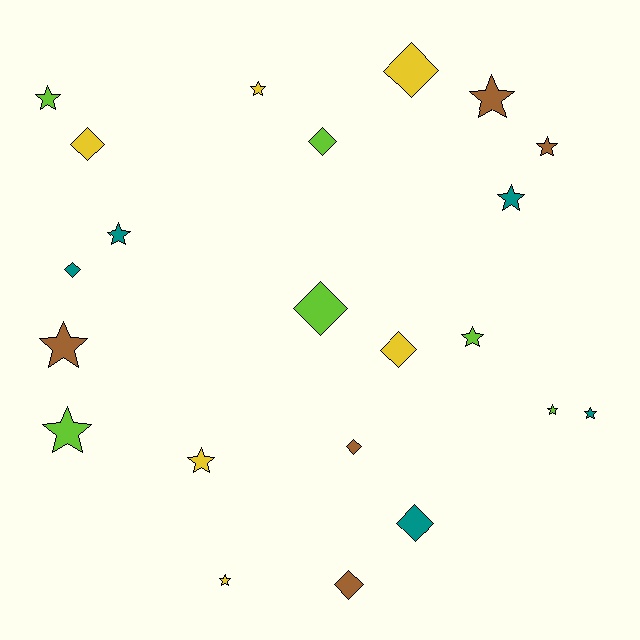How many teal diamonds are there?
There are 2 teal diamonds.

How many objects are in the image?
There are 22 objects.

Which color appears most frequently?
Yellow, with 6 objects.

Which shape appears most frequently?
Star, with 13 objects.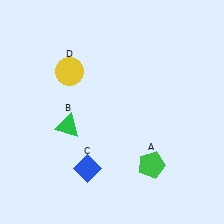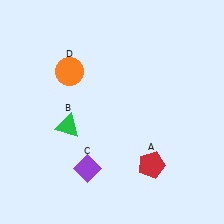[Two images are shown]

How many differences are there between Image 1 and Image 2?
There are 3 differences between the two images.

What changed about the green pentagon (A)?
In Image 1, A is green. In Image 2, it changed to red.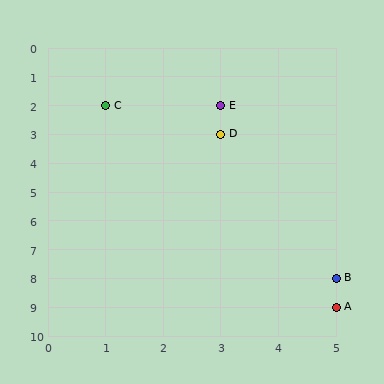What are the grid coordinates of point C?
Point C is at grid coordinates (1, 2).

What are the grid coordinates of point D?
Point D is at grid coordinates (3, 3).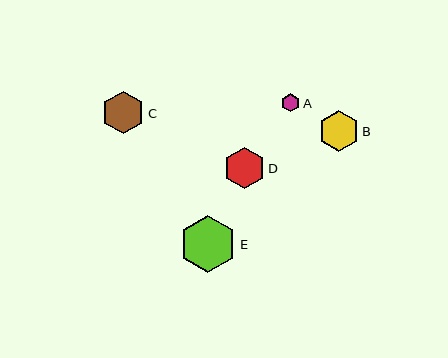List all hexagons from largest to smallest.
From largest to smallest: E, C, D, B, A.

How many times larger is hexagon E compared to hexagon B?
Hexagon E is approximately 1.4 times the size of hexagon B.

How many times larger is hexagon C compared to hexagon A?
Hexagon C is approximately 2.4 times the size of hexagon A.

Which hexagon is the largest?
Hexagon E is the largest with a size of approximately 57 pixels.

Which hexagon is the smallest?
Hexagon A is the smallest with a size of approximately 18 pixels.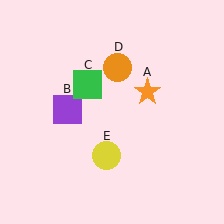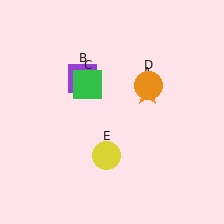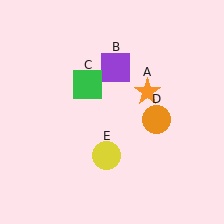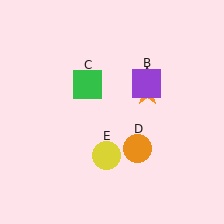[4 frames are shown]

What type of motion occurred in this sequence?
The purple square (object B), orange circle (object D) rotated clockwise around the center of the scene.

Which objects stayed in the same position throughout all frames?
Orange star (object A) and green square (object C) and yellow circle (object E) remained stationary.